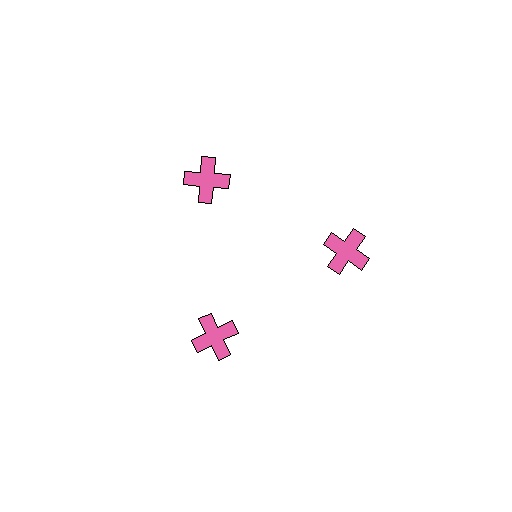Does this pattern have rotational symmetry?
Yes, this pattern has 3-fold rotational symmetry. It looks the same after rotating 120 degrees around the center.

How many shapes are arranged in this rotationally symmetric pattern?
There are 3 shapes, arranged in 3 groups of 1.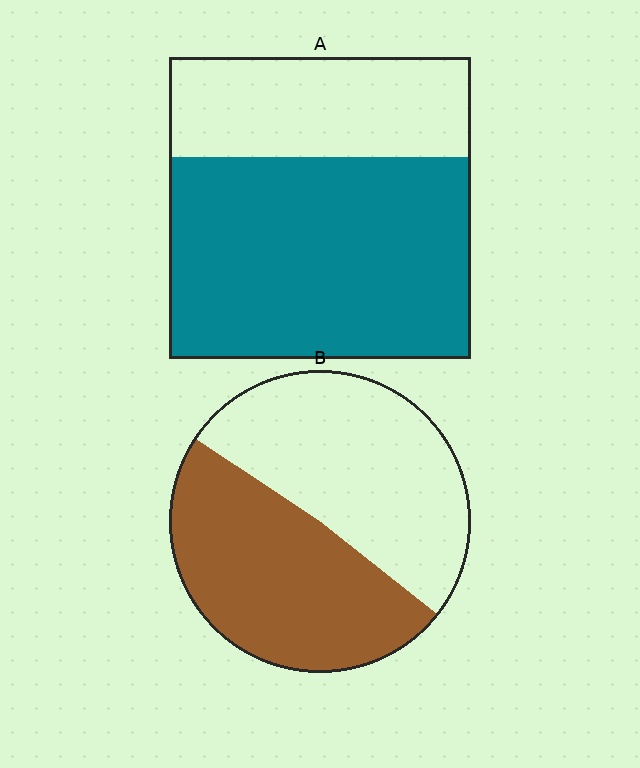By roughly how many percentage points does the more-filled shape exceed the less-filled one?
By roughly 20 percentage points (A over B).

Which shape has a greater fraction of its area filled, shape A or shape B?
Shape A.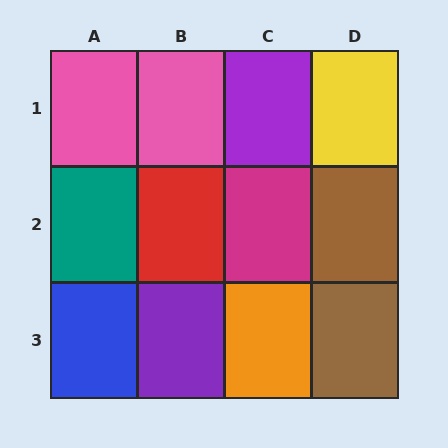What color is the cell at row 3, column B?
Purple.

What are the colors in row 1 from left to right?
Pink, pink, purple, yellow.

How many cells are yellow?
1 cell is yellow.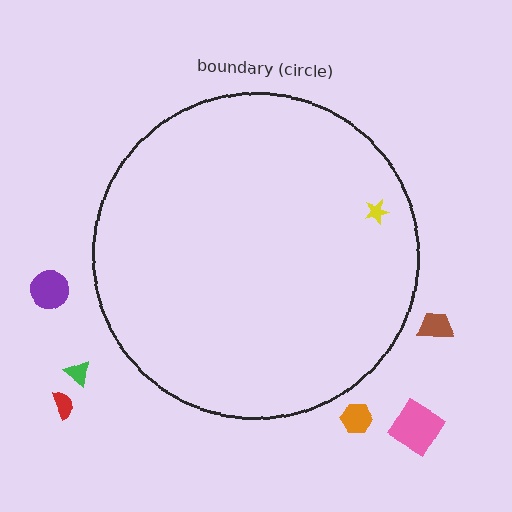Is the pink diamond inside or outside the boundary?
Outside.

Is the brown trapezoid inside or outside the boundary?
Outside.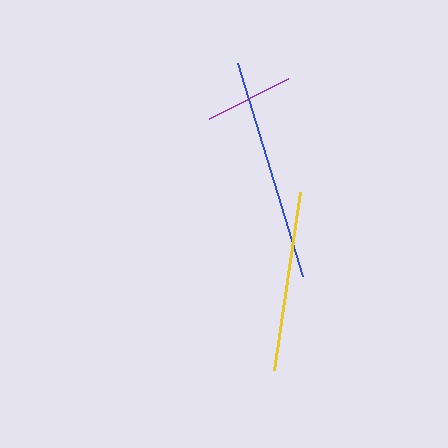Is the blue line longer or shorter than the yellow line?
The blue line is longer than the yellow line.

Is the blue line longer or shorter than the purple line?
The blue line is longer than the purple line.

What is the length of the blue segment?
The blue segment is approximately 223 pixels long.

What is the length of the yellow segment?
The yellow segment is approximately 180 pixels long.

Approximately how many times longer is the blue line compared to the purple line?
The blue line is approximately 2.5 times the length of the purple line.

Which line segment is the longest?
The blue line is the longest at approximately 223 pixels.